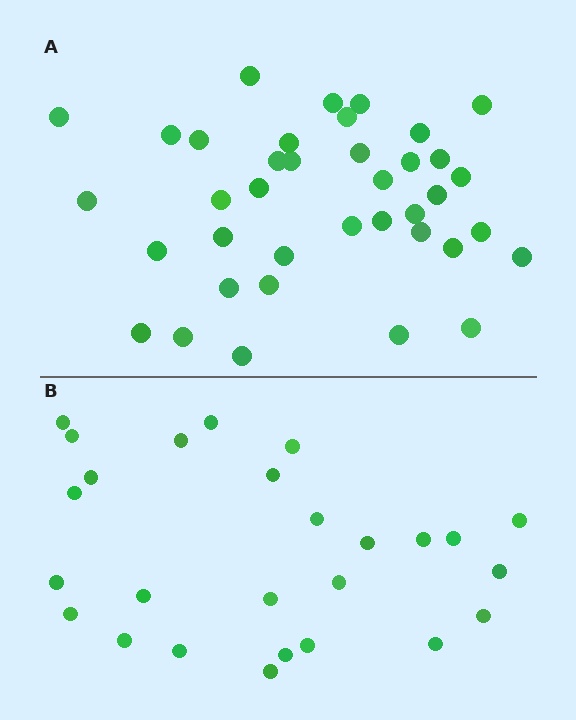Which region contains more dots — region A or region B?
Region A (the top region) has more dots.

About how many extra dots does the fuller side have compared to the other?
Region A has roughly 12 or so more dots than region B.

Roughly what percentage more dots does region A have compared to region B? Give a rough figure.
About 45% more.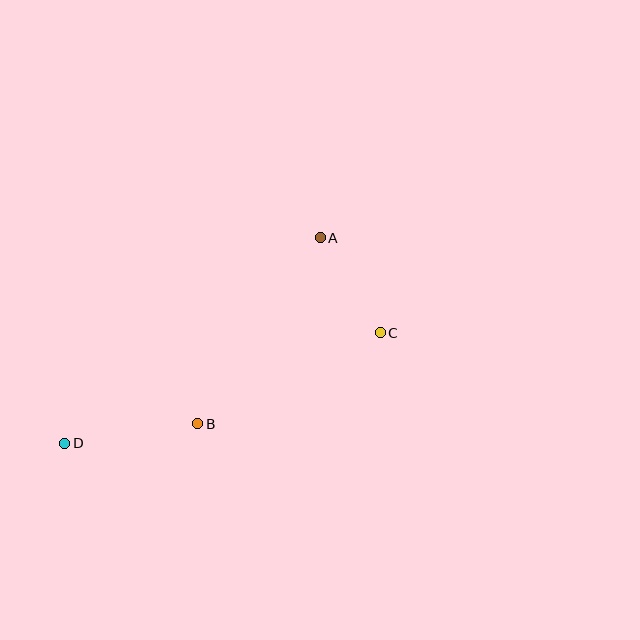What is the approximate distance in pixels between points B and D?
The distance between B and D is approximately 134 pixels.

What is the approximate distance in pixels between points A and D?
The distance between A and D is approximately 328 pixels.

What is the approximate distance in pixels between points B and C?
The distance between B and C is approximately 204 pixels.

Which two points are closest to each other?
Points A and C are closest to each other.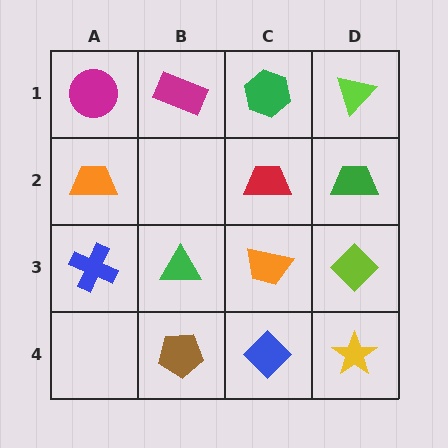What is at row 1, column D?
A lime triangle.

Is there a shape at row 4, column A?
No, that cell is empty.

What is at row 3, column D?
A lime diamond.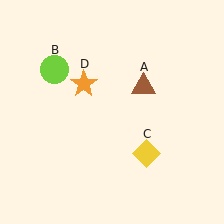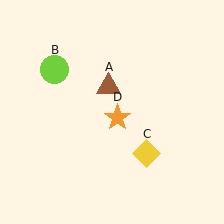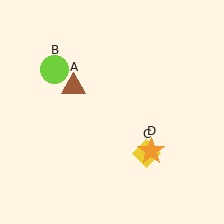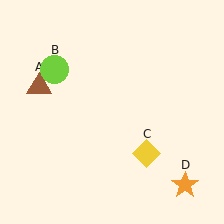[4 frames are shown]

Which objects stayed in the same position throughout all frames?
Lime circle (object B) and yellow diamond (object C) remained stationary.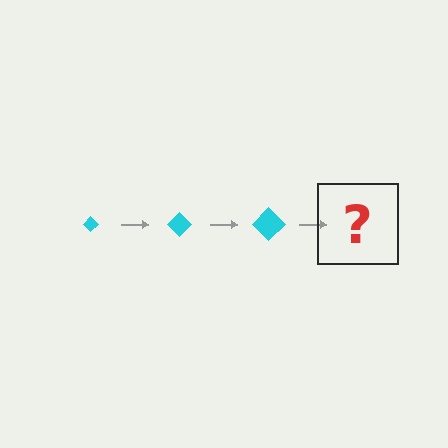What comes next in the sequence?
The next element should be a cyan diamond, larger than the previous one.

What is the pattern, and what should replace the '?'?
The pattern is that the diamond gets progressively larger each step. The '?' should be a cyan diamond, larger than the previous one.